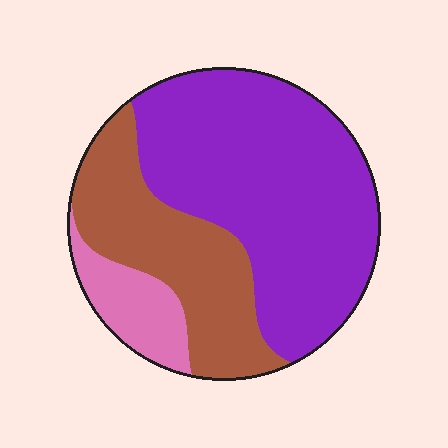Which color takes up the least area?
Pink, at roughly 10%.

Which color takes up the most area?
Purple, at roughly 60%.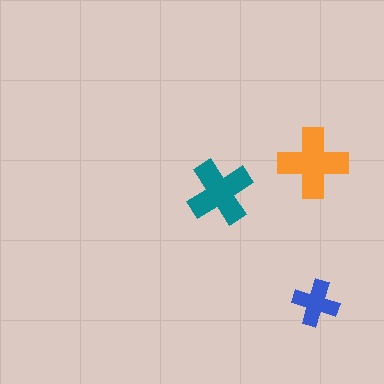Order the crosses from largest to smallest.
the orange one, the teal one, the blue one.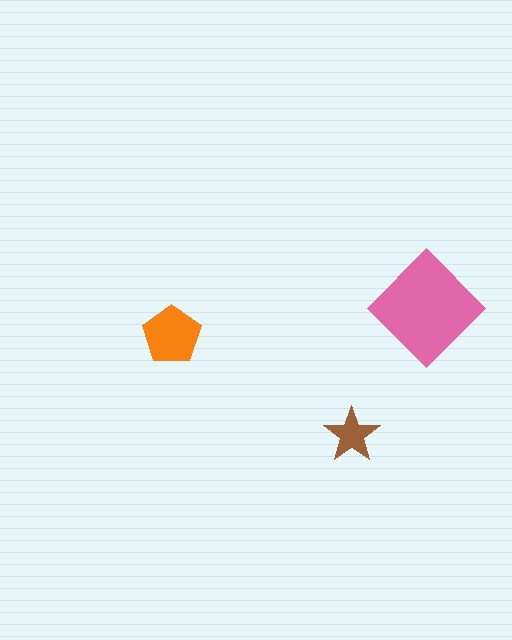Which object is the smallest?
The brown star.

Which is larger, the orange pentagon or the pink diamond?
The pink diamond.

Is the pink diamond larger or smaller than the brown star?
Larger.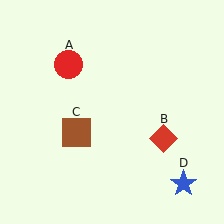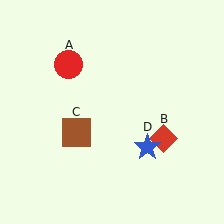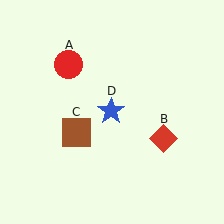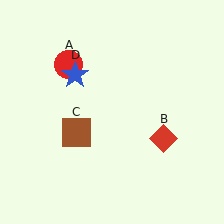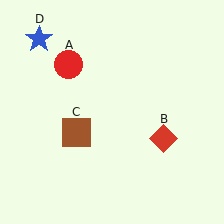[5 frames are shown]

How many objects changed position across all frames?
1 object changed position: blue star (object D).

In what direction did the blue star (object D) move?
The blue star (object D) moved up and to the left.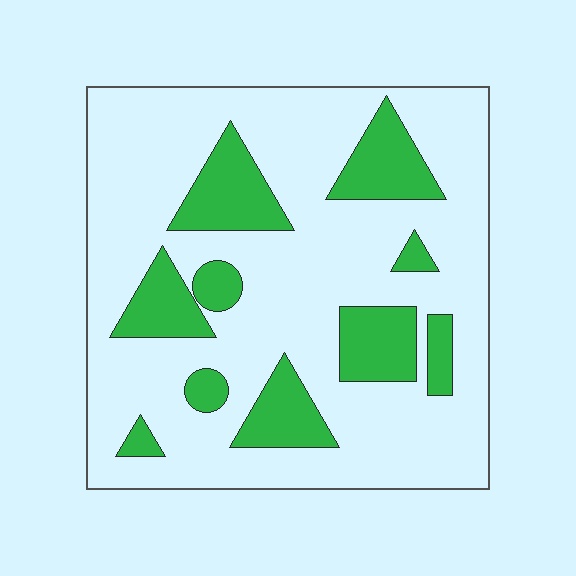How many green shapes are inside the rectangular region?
10.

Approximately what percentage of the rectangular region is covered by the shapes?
Approximately 25%.